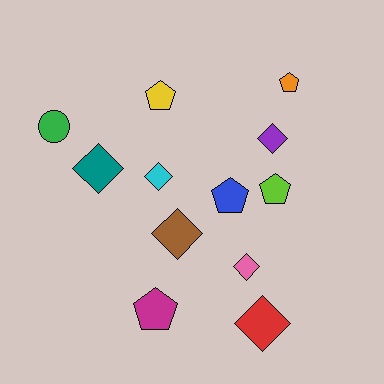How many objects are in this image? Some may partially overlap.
There are 12 objects.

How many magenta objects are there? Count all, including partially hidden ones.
There is 1 magenta object.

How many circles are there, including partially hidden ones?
There is 1 circle.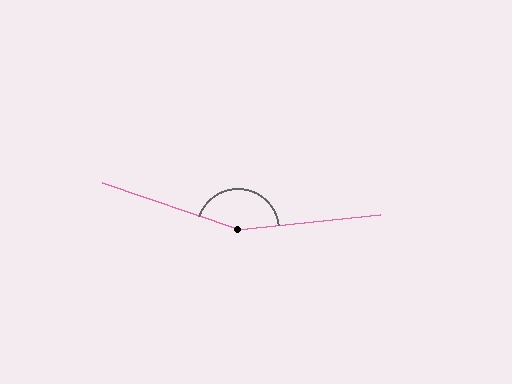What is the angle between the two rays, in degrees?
Approximately 155 degrees.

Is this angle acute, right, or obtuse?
It is obtuse.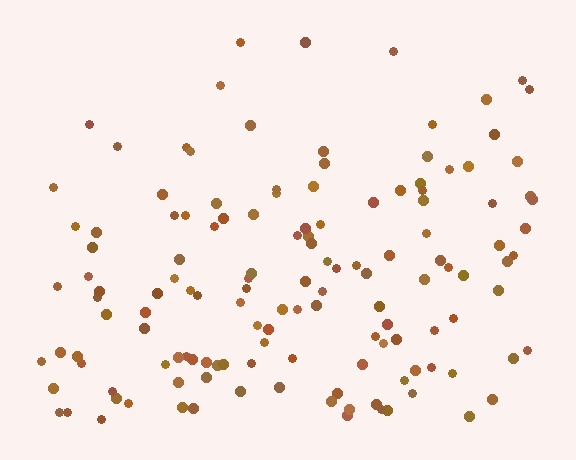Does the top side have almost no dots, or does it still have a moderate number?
Still a moderate number, just noticeably fewer than the bottom.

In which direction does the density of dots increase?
From top to bottom, with the bottom side densest.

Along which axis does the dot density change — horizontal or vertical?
Vertical.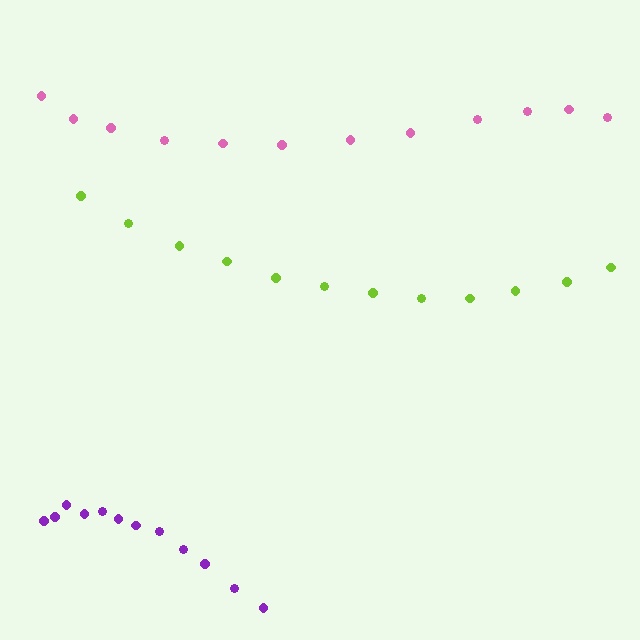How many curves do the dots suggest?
There are 3 distinct paths.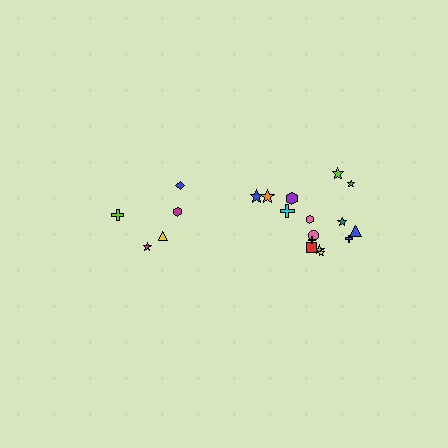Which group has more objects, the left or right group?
The right group.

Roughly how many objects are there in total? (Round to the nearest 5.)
Roughly 20 objects in total.